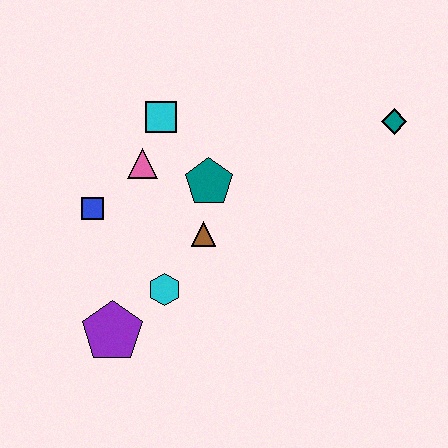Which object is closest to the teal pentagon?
The brown triangle is closest to the teal pentagon.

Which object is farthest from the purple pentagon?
The teal diamond is farthest from the purple pentagon.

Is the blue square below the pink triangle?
Yes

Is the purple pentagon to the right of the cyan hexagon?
No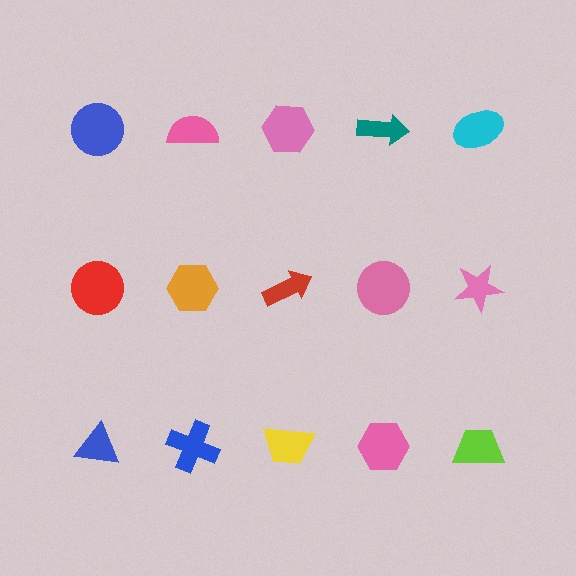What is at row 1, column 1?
A blue circle.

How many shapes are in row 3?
5 shapes.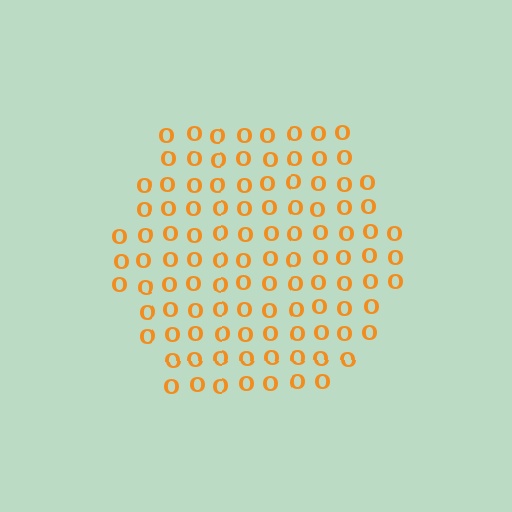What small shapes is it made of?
It is made of small letter O's.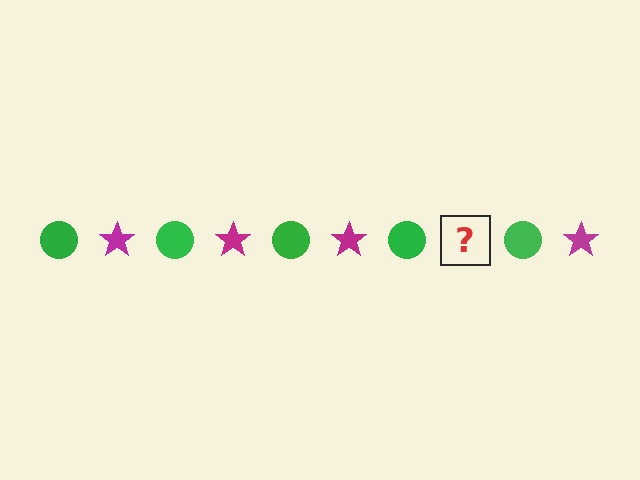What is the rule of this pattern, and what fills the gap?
The rule is that the pattern alternates between green circle and magenta star. The gap should be filled with a magenta star.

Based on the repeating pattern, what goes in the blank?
The blank should be a magenta star.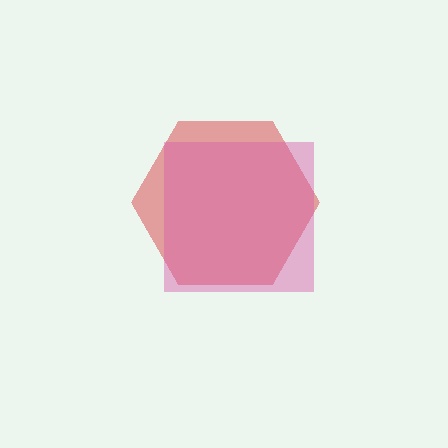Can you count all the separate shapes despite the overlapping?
Yes, there are 2 separate shapes.